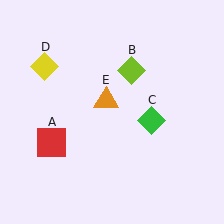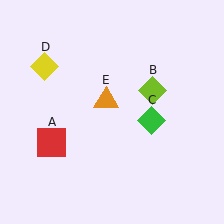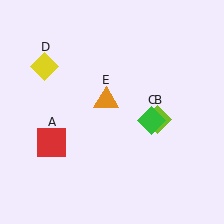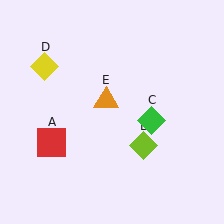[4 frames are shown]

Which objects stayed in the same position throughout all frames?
Red square (object A) and green diamond (object C) and yellow diamond (object D) and orange triangle (object E) remained stationary.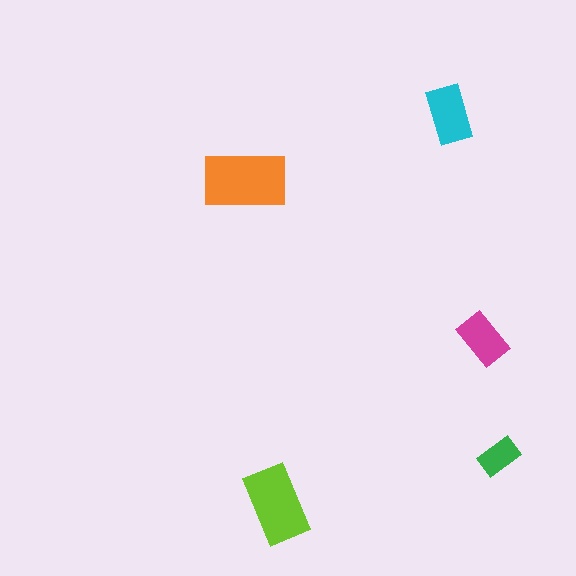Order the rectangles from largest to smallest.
the orange one, the lime one, the cyan one, the magenta one, the green one.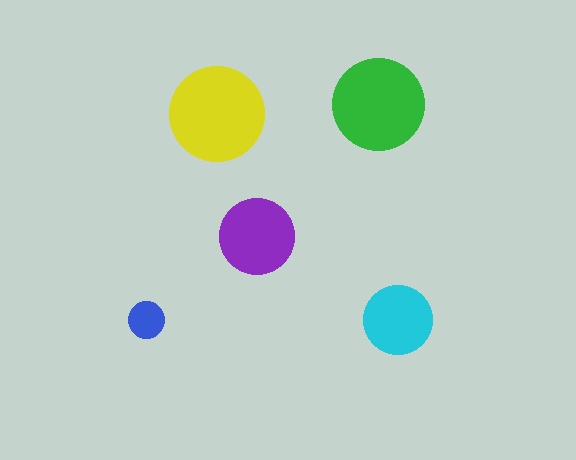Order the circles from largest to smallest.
the yellow one, the green one, the purple one, the cyan one, the blue one.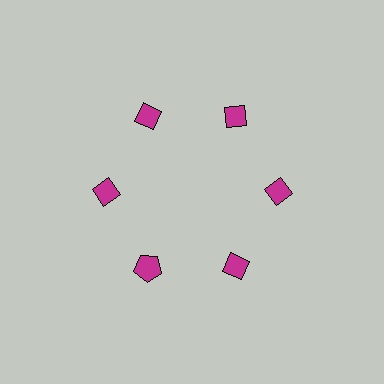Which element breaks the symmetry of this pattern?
The magenta pentagon at roughly the 7 o'clock position breaks the symmetry. All other shapes are magenta diamonds.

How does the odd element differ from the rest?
It has a different shape: pentagon instead of diamond.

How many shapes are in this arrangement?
There are 6 shapes arranged in a ring pattern.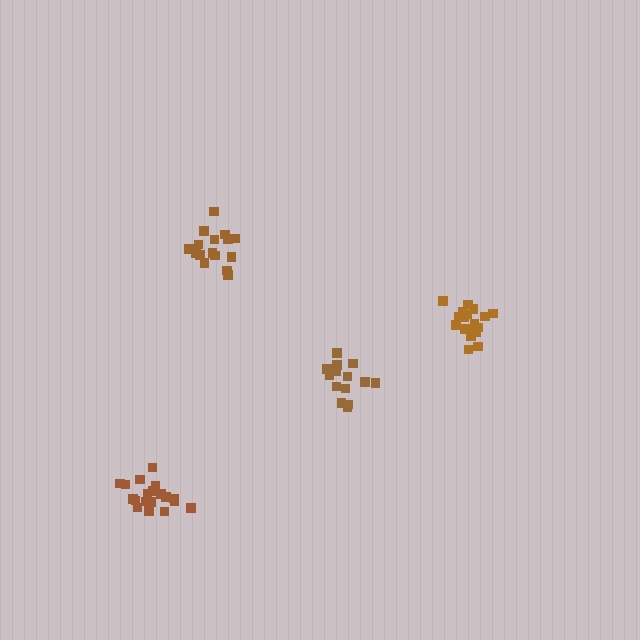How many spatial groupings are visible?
There are 4 spatial groupings.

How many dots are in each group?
Group 1: 14 dots, Group 2: 18 dots, Group 3: 19 dots, Group 4: 16 dots (67 total).